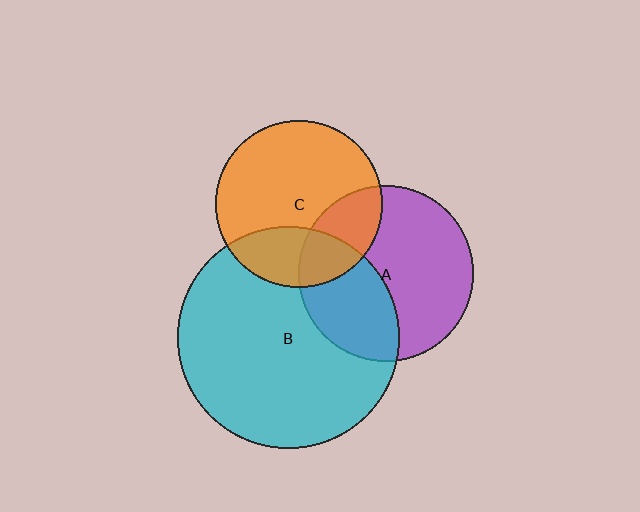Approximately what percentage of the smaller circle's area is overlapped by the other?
Approximately 25%.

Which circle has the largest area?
Circle B (cyan).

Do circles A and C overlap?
Yes.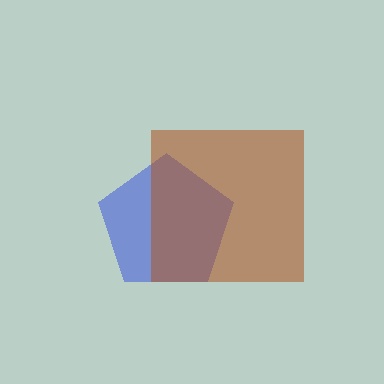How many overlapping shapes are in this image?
There are 2 overlapping shapes in the image.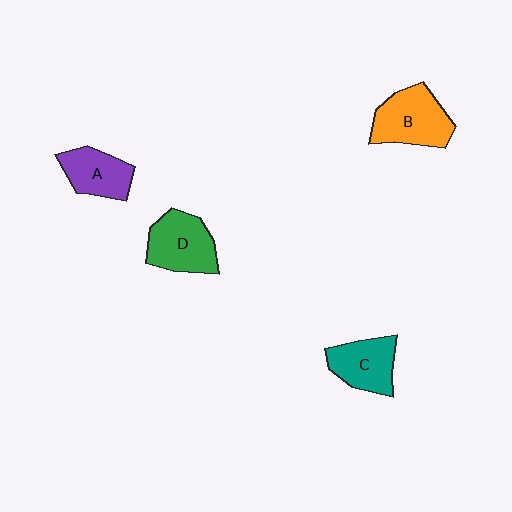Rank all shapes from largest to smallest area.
From largest to smallest: B (orange), D (green), C (teal), A (purple).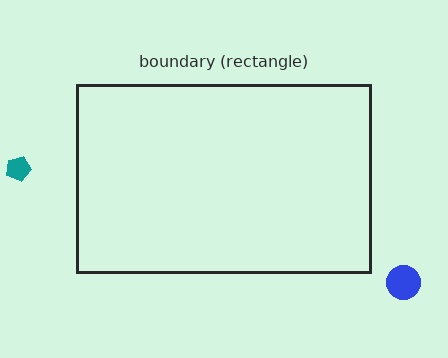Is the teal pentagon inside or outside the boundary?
Outside.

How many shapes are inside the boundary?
0 inside, 2 outside.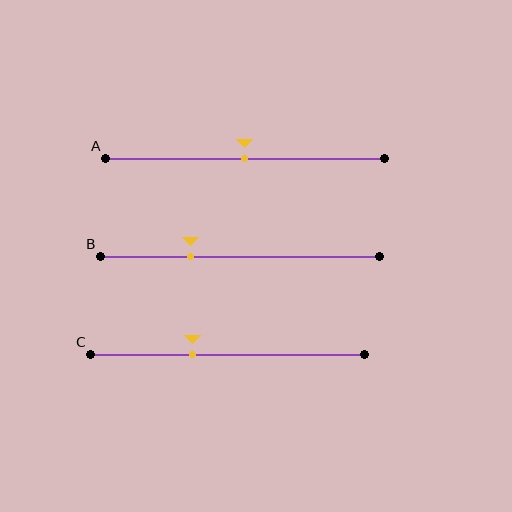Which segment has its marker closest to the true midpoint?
Segment A has its marker closest to the true midpoint.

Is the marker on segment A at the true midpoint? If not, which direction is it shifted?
Yes, the marker on segment A is at the true midpoint.